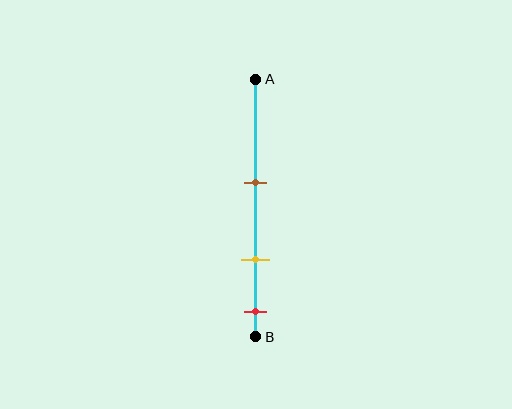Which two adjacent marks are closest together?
The yellow and red marks are the closest adjacent pair.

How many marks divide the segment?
There are 3 marks dividing the segment.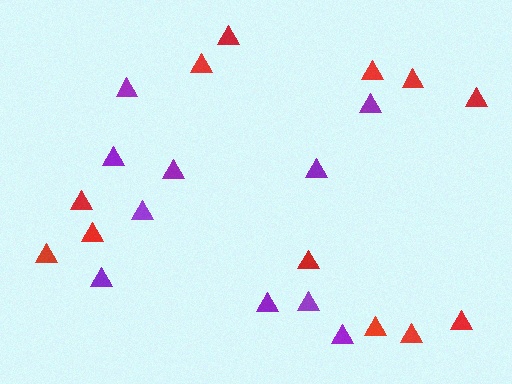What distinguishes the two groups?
There are 2 groups: one group of red triangles (12) and one group of purple triangles (10).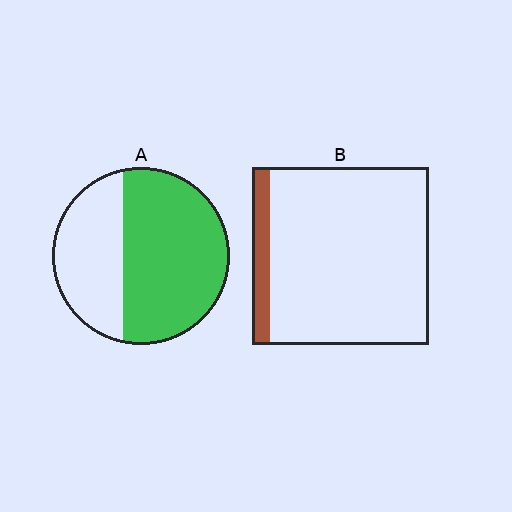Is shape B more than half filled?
No.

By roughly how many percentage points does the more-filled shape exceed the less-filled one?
By roughly 55 percentage points (A over B).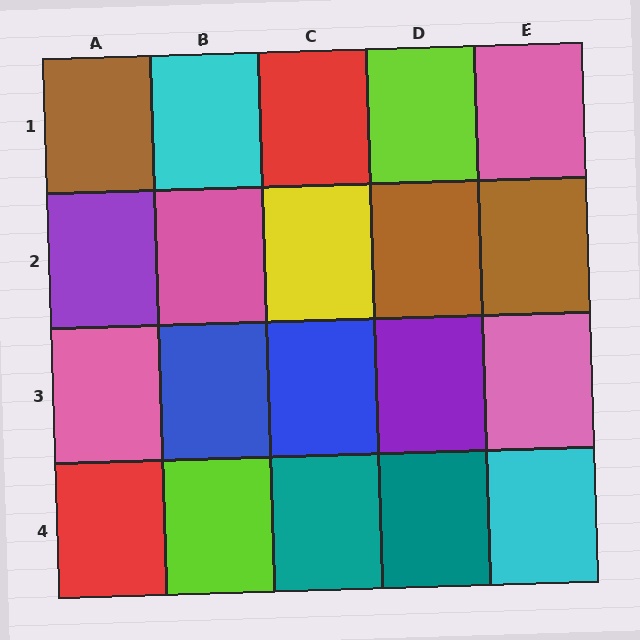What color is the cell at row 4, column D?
Teal.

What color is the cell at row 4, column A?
Red.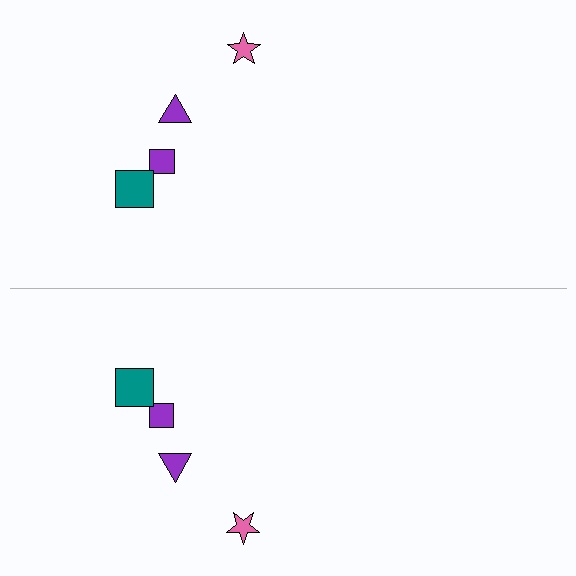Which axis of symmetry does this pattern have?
The pattern has a horizontal axis of symmetry running through the center of the image.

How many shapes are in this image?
There are 8 shapes in this image.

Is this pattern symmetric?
Yes, this pattern has bilateral (reflection) symmetry.